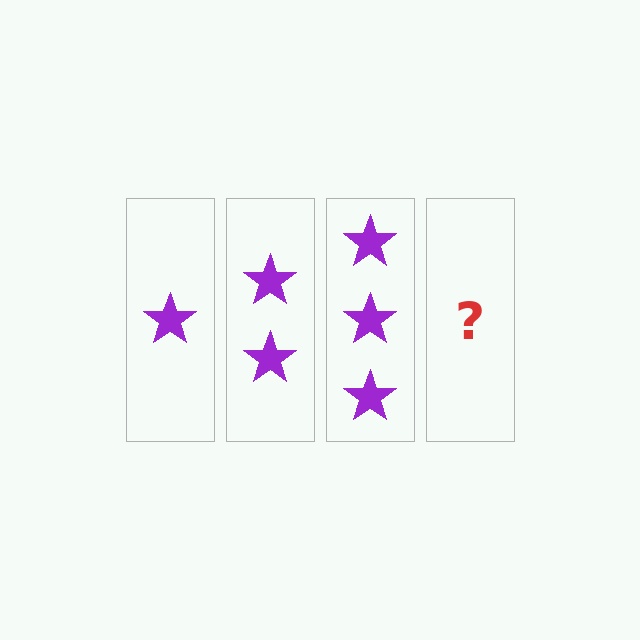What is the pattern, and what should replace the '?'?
The pattern is that each step adds one more star. The '?' should be 4 stars.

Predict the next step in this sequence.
The next step is 4 stars.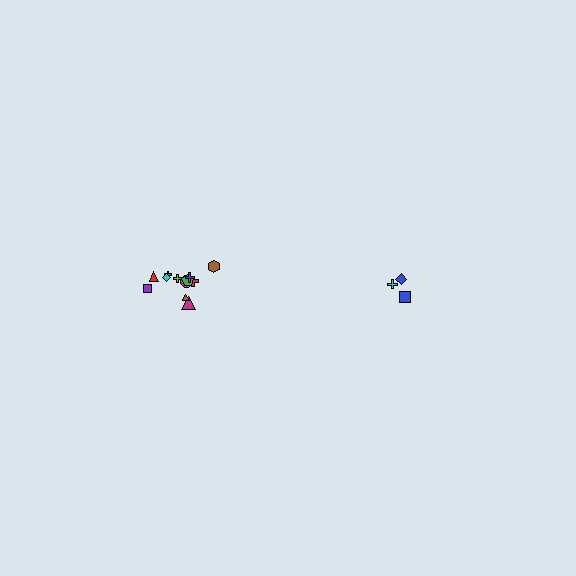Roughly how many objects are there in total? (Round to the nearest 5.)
Roughly 15 objects in total.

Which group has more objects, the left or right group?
The left group.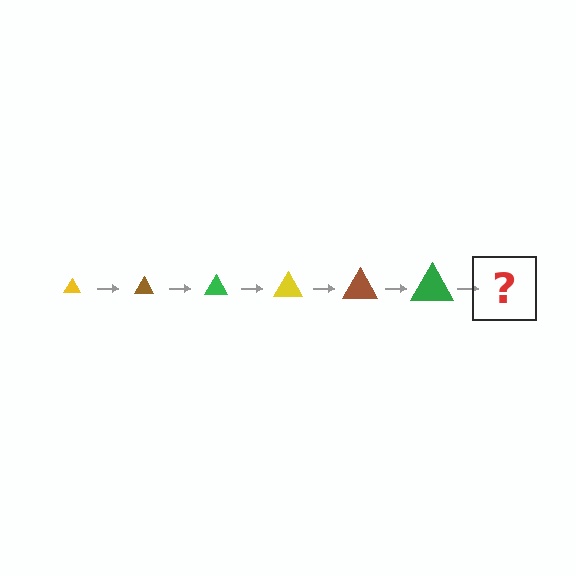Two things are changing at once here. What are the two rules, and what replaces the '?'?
The two rules are that the triangle grows larger each step and the color cycles through yellow, brown, and green. The '?' should be a yellow triangle, larger than the previous one.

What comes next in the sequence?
The next element should be a yellow triangle, larger than the previous one.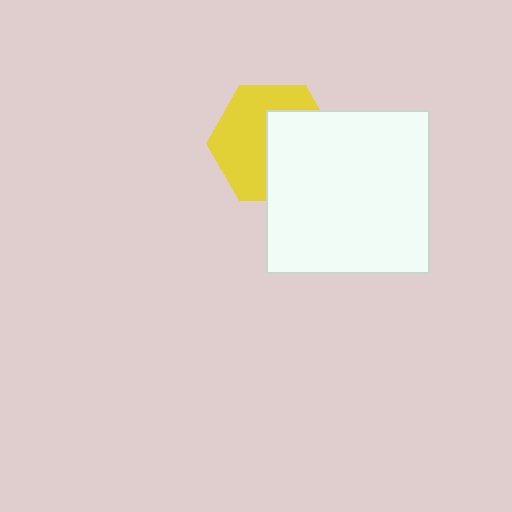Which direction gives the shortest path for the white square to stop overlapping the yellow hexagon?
Moving right gives the shortest separation.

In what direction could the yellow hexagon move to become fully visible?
The yellow hexagon could move left. That would shift it out from behind the white square entirely.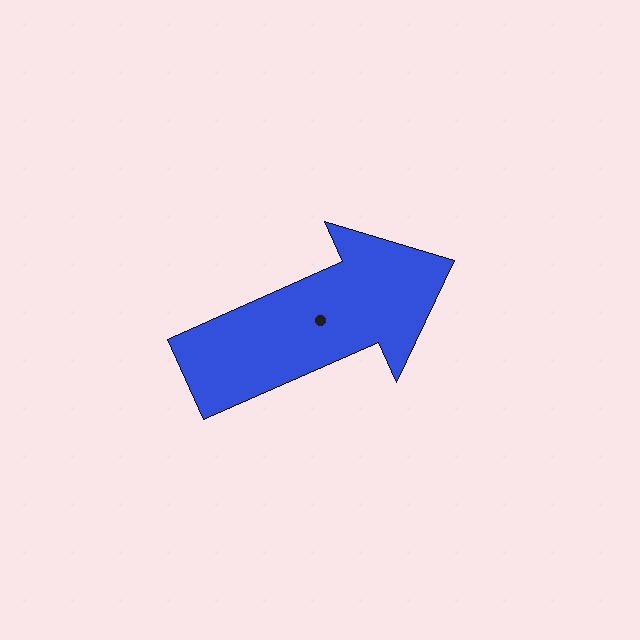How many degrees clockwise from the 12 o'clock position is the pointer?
Approximately 66 degrees.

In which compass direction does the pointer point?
Northeast.